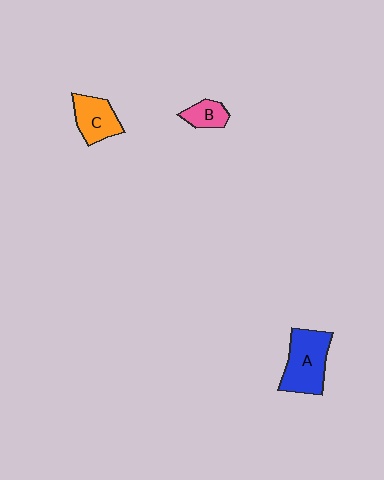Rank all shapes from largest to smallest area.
From largest to smallest: A (blue), C (orange), B (pink).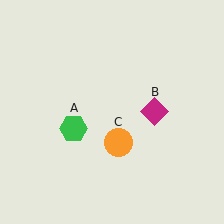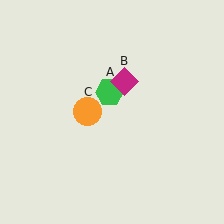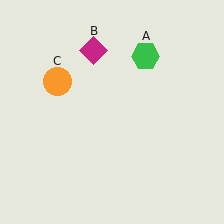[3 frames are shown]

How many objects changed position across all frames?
3 objects changed position: green hexagon (object A), magenta diamond (object B), orange circle (object C).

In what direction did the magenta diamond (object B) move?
The magenta diamond (object B) moved up and to the left.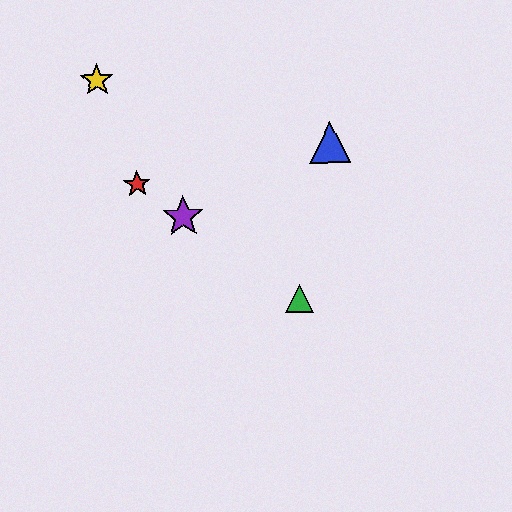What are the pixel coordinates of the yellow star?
The yellow star is at (97, 80).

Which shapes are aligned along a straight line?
The red star, the green triangle, the purple star are aligned along a straight line.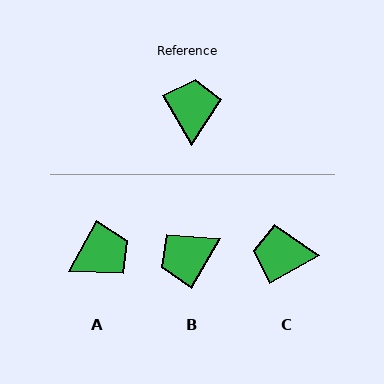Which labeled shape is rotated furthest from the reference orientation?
B, about 120 degrees away.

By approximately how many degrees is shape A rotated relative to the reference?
Approximately 59 degrees clockwise.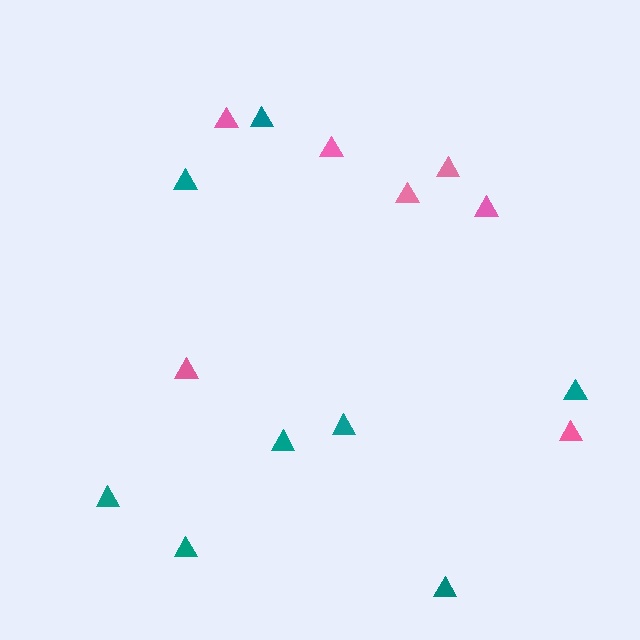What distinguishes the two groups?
There are 2 groups: one group of teal triangles (8) and one group of pink triangles (7).